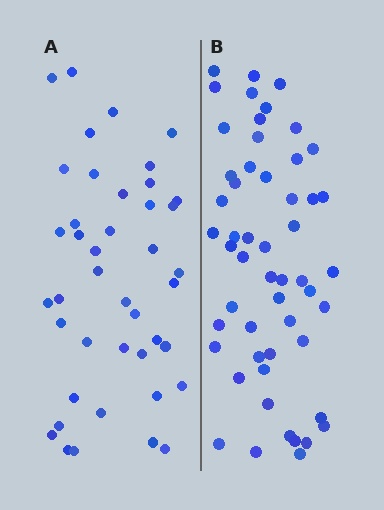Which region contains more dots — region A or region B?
Region B (the right region) has more dots.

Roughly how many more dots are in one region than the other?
Region B has roughly 12 or so more dots than region A.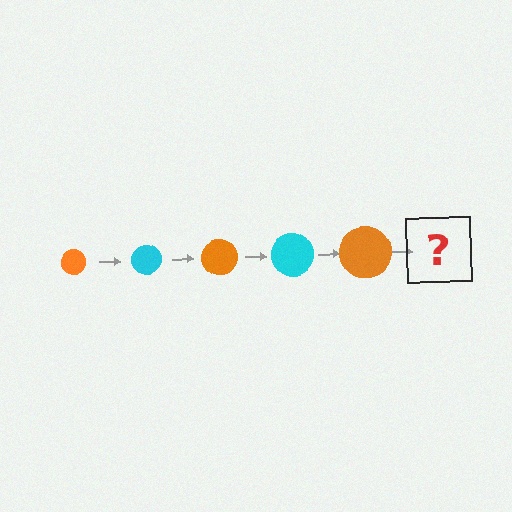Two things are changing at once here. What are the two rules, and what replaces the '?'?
The two rules are that the circle grows larger each step and the color cycles through orange and cyan. The '?' should be a cyan circle, larger than the previous one.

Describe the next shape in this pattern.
It should be a cyan circle, larger than the previous one.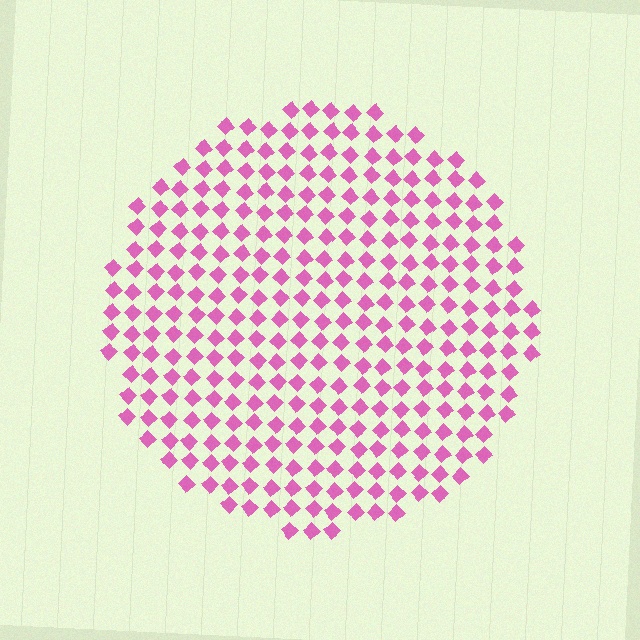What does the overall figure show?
The overall figure shows a circle.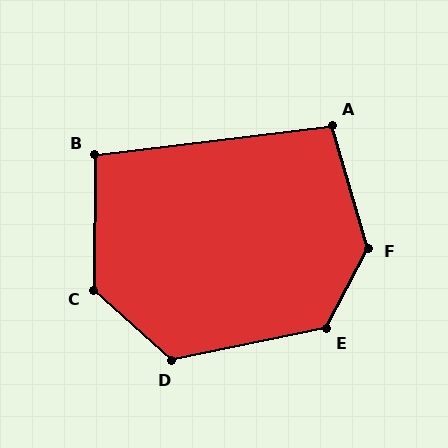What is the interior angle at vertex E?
Approximately 129 degrees (obtuse).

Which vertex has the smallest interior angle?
B, at approximately 98 degrees.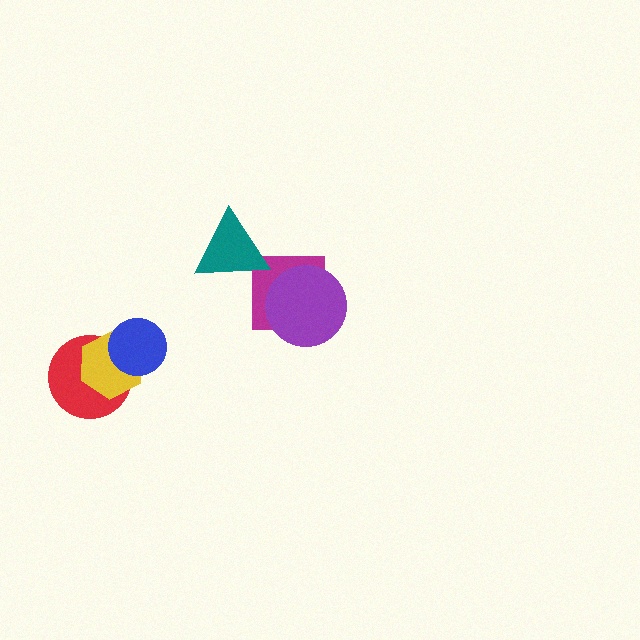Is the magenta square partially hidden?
Yes, it is partially covered by another shape.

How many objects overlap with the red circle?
2 objects overlap with the red circle.